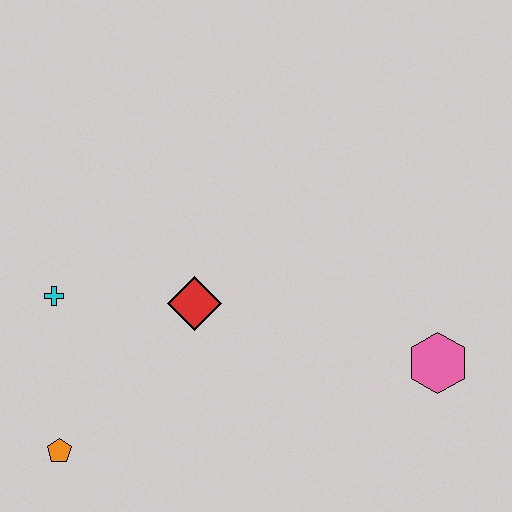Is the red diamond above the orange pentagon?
Yes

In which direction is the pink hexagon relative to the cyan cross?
The pink hexagon is to the right of the cyan cross.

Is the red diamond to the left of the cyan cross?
No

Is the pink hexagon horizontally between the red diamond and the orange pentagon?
No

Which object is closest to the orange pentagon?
The cyan cross is closest to the orange pentagon.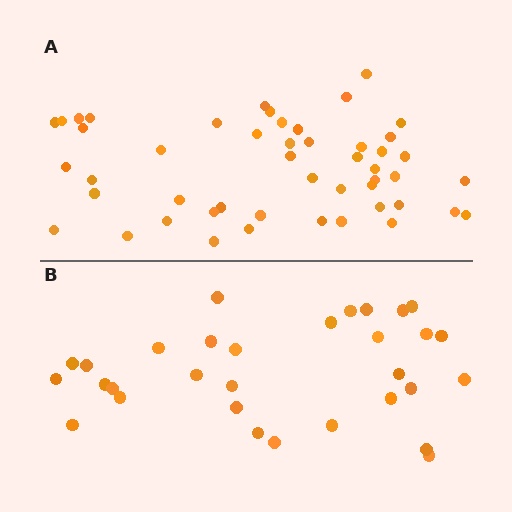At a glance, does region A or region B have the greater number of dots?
Region A (the top region) has more dots.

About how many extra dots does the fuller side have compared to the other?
Region A has approximately 20 more dots than region B.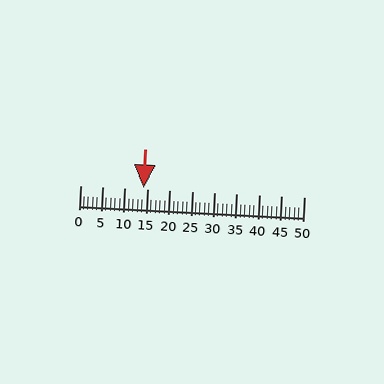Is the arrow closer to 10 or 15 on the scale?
The arrow is closer to 15.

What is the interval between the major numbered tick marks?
The major tick marks are spaced 5 units apart.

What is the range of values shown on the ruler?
The ruler shows values from 0 to 50.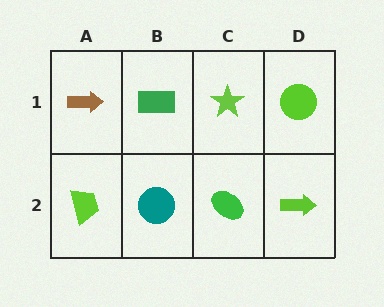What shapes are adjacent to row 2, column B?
A green rectangle (row 1, column B), a lime trapezoid (row 2, column A), a green ellipse (row 2, column C).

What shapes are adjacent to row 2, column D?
A lime circle (row 1, column D), a green ellipse (row 2, column C).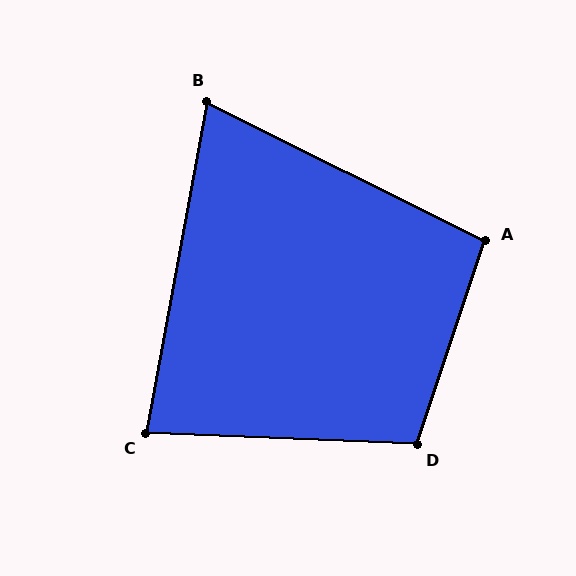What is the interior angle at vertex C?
Approximately 82 degrees (acute).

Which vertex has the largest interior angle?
D, at approximately 106 degrees.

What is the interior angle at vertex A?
Approximately 98 degrees (obtuse).